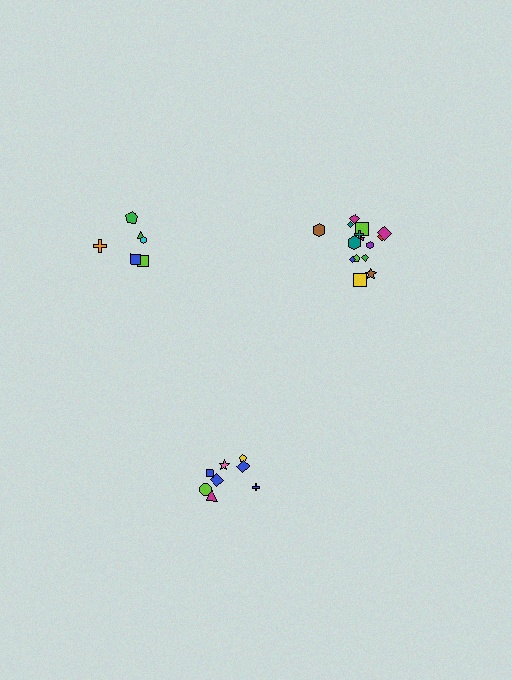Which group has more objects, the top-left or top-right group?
The top-right group.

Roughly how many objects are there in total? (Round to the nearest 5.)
Roughly 30 objects in total.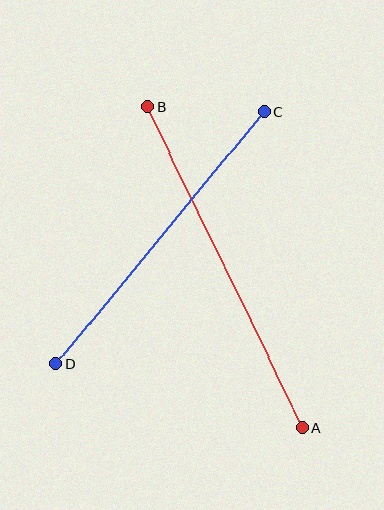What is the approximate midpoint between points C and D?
The midpoint is at approximately (160, 238) pixels.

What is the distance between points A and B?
The distance is approximately 356 pixels.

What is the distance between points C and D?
The distance is approximately 326 pixels.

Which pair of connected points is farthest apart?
Points A and B are farthest apart.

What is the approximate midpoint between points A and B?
The midpoint is at approximately (225, 267) pixels.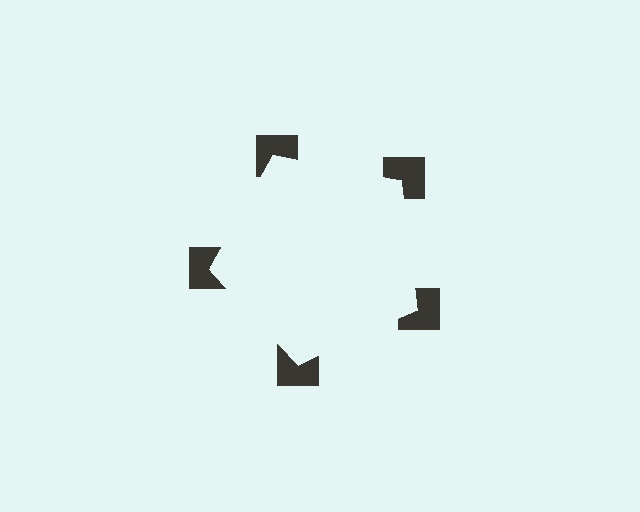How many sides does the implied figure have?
5 sides.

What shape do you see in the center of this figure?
An illusory pentagon — its edges are inferred from the aligned wedge cuts in the notched squares, not physically drawn.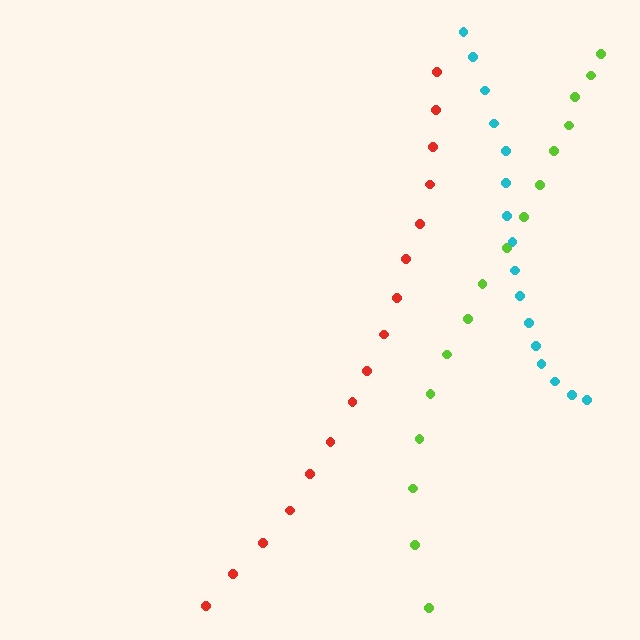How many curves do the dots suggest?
There are 3 distinct paths.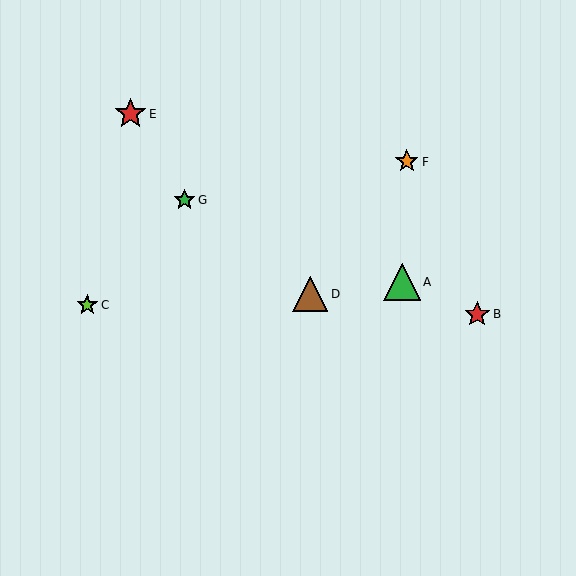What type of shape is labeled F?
Shape F is an orange star.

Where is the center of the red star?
The center of the red star is at (477, 314).